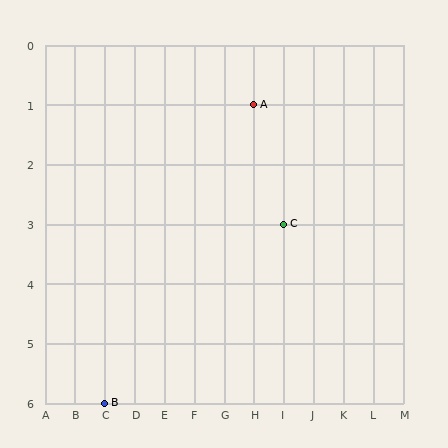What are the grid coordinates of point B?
Point B is at grid coordinates (C, 6).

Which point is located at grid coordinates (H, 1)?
Point A is at (H, 1).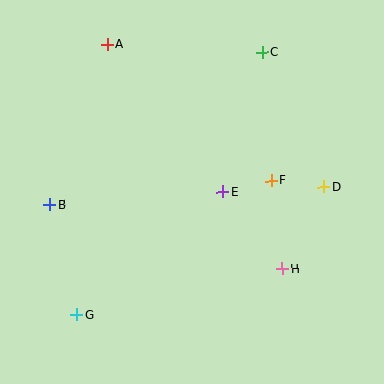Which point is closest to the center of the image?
Point E at (223, 192) is closest to the center.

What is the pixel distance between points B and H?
The distance between B and H is 241 pixels.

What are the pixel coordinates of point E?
Point E is at (223, 192).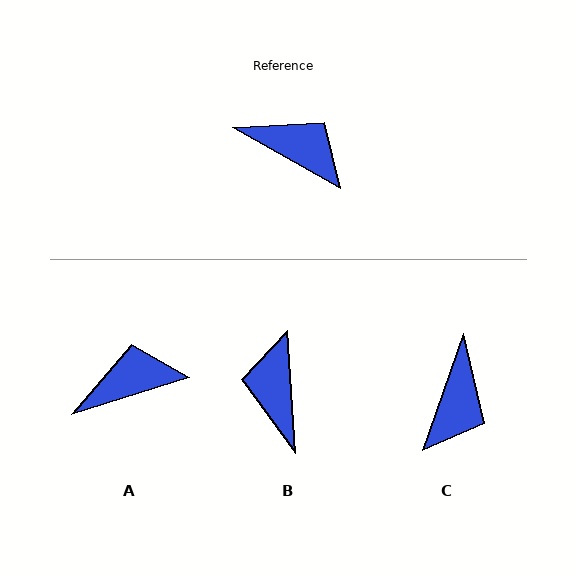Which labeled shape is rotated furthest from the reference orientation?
B, about 123 degrees away.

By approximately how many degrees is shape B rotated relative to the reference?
Approximately 123 degrees counter-clockwise.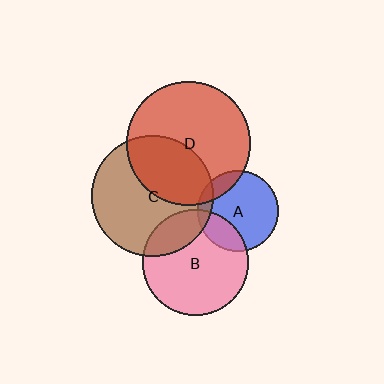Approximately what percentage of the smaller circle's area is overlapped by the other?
Approximately 25%.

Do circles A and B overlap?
Yes.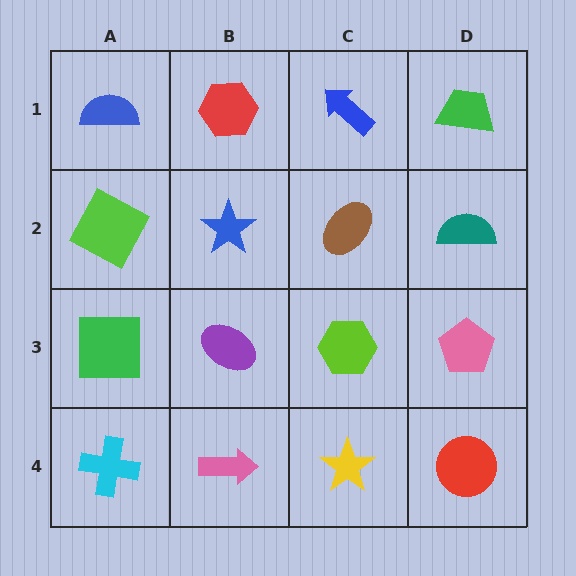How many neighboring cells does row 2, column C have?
4.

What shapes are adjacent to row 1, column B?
A blue star (row 2, column B), a blue semicircle (row 1, column A), a blue arrow (row 1, column C).